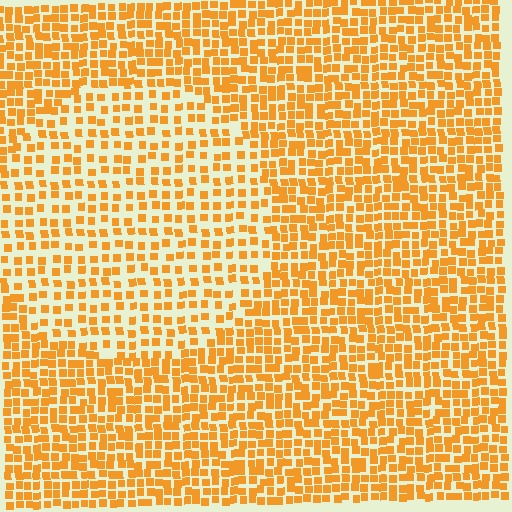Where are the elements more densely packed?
The elements are more densely packed outside the circle boundary.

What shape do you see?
I see a circle.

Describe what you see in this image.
The image contains small orange elements arranged at two different densities. A circle-shaped region is visible where the elements are less densely packed than the surrounding area.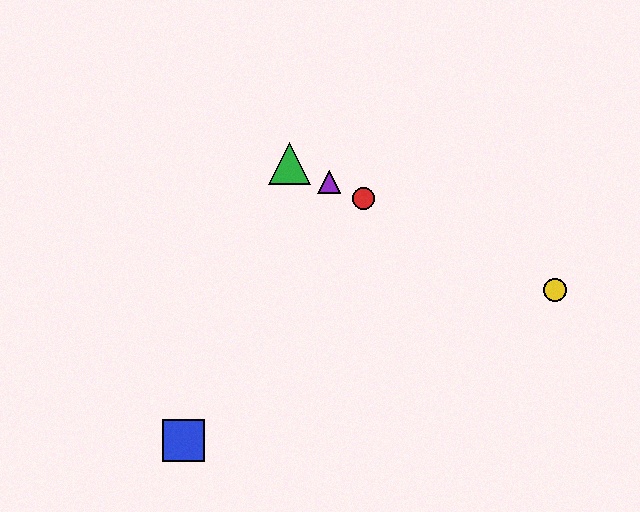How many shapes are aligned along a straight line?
4 shapes (the red circle, the green triangle, the yellow circle, the purple triangle) are aligned along a straight line.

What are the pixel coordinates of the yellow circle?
The yellow circle is at (555, 290).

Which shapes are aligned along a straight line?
The red circle, the green triangle, the yellow circle, the purple triangle are aligned along a straight line.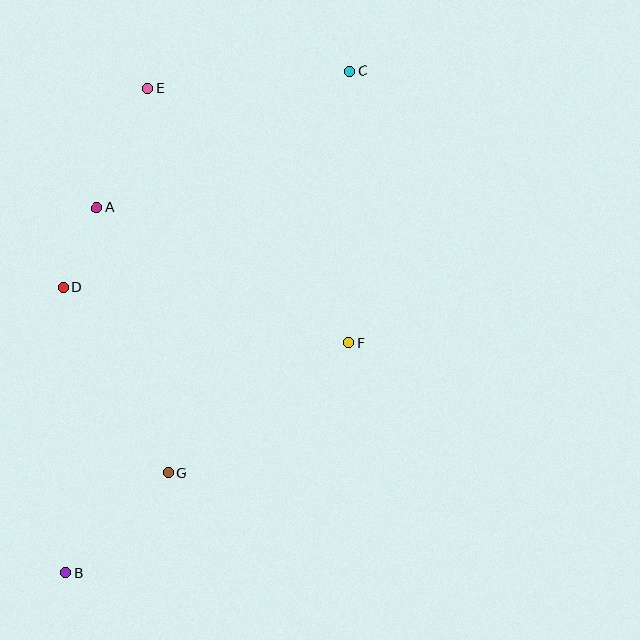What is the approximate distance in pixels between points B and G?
The distance between B and G is approximately 143 pixels.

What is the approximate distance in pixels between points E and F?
The distance between E and F is approximately 324 pixels.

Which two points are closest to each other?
Points A and D are closest to each other.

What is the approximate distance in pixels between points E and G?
The distance between E and G is approximately 385 pixels.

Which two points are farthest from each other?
Points B and C are farthest from each other.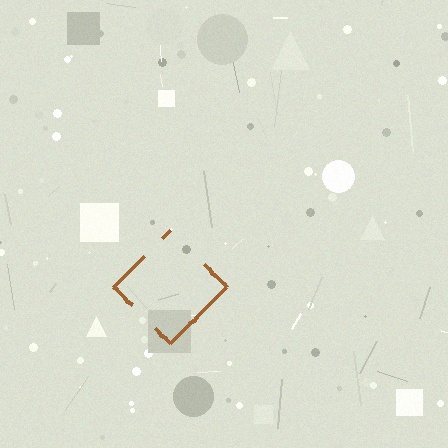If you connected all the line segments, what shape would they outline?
They would outline a diamond.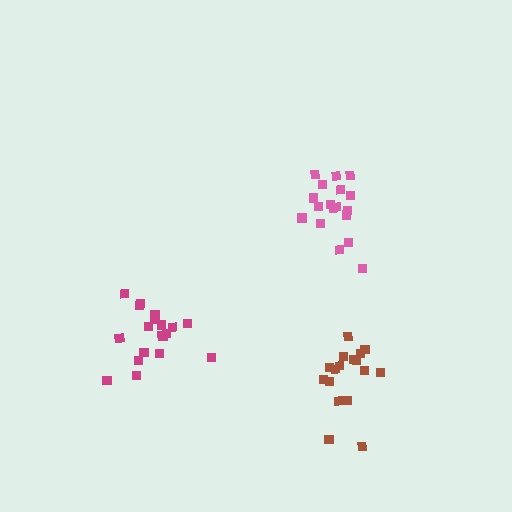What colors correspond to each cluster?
The clusters are colored: pink, magenta, brown.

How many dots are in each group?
Group 1: 18 dots, Group 2: 18 dots, Group 3: 17 dots (53 total).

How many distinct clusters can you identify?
There are 3 distinct clusters.